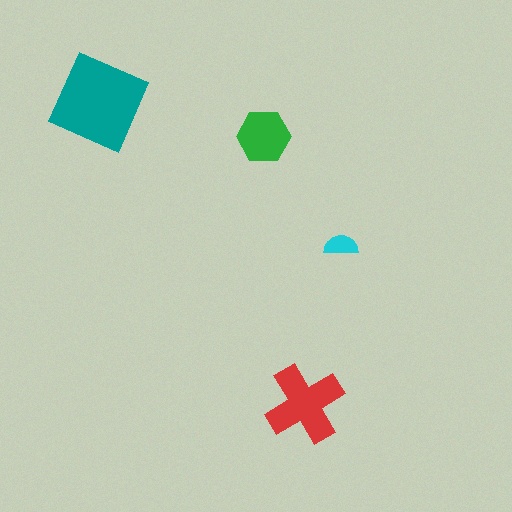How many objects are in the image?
There are 4 objects in the image.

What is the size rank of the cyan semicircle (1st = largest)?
4th.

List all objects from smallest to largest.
The cyan semicircle, the green hexagon, the red cross, the teal diamond.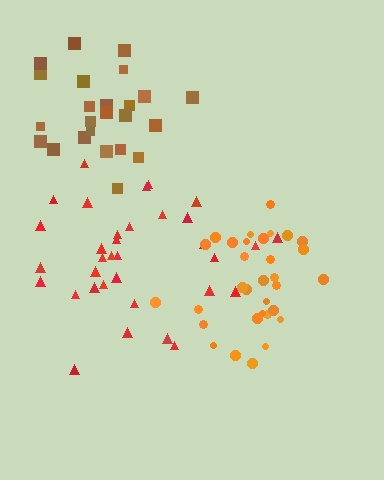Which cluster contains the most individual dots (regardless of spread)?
Red (34).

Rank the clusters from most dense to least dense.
orange, brown, red.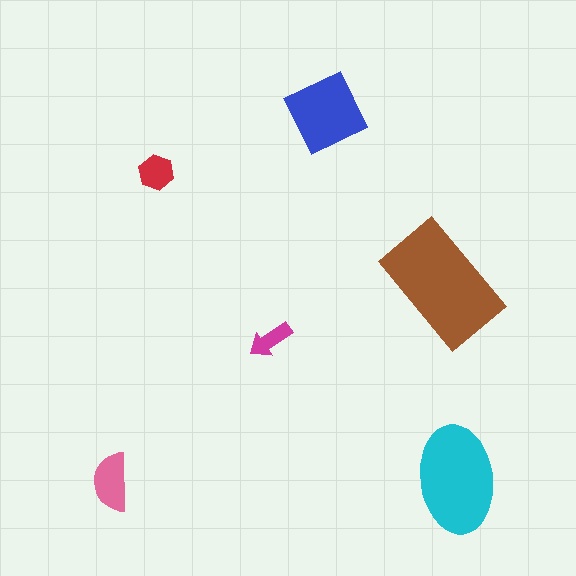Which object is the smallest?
The magenta arrow.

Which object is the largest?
The brown rectangle.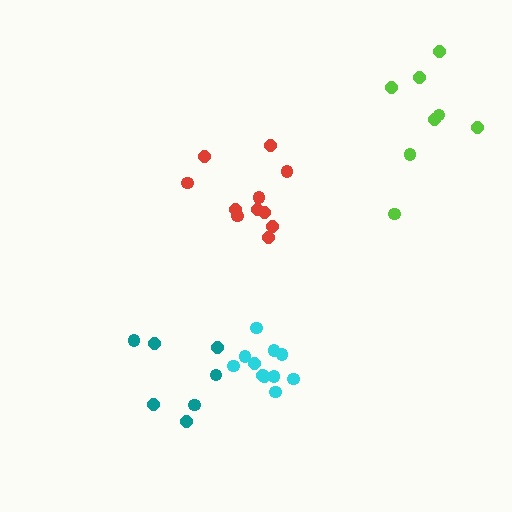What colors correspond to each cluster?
The clusters are colored: red, lime, cyan, teal.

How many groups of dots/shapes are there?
There are 4 groups.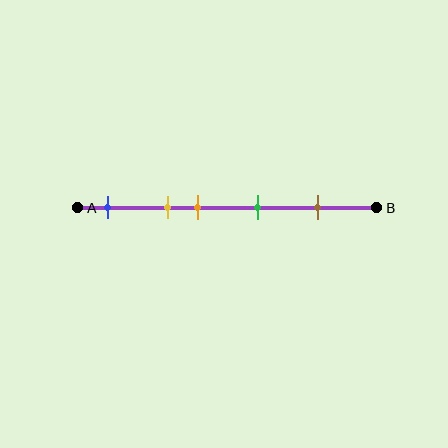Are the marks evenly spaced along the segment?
No, the marks are not evenly spaced.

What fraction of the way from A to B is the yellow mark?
The yellow mark is approximately 30% (0.3) of the way from A to B.